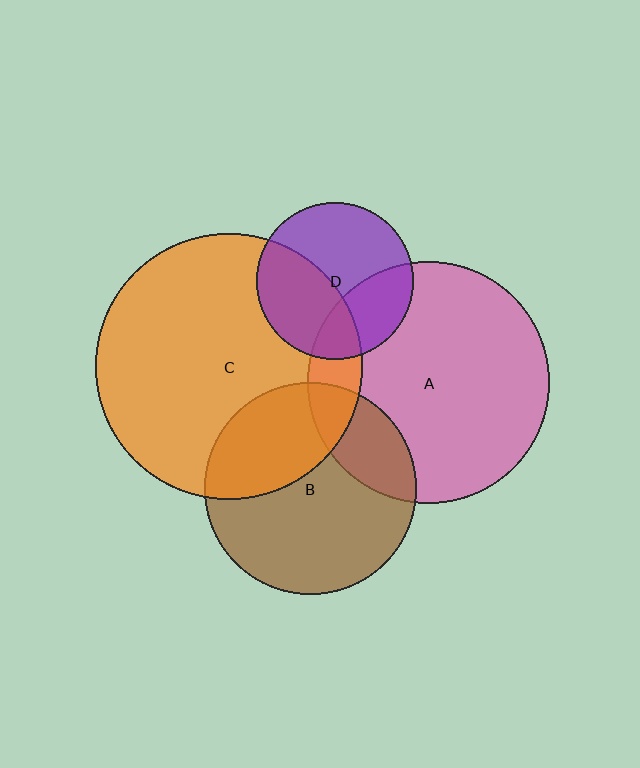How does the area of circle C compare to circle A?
Approximately 1.2 times.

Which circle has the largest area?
Circle C (orange).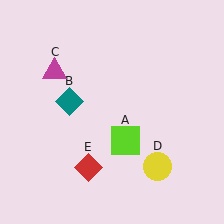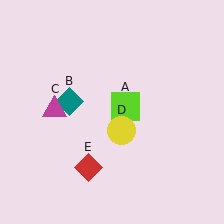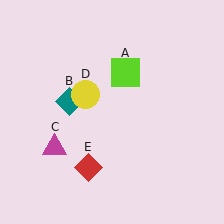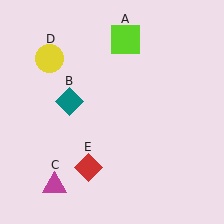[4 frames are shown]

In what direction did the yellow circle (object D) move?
The yellow circle (object D) moved up and to the left.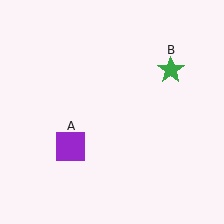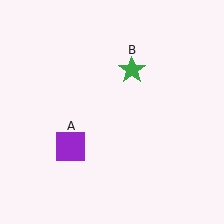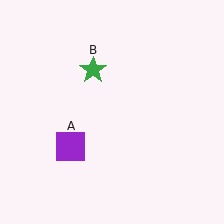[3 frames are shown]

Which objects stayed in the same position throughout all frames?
Purple square (object A) remained stationary.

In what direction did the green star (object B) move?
The green star (object B) moved left.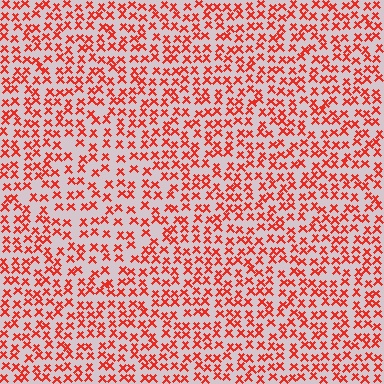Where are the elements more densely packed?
The elements are more densely packed outside the diamond boundary.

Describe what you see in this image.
The image contains small red elements arranged at two different densities. A diamond-shaped region is visible where the elements are less densely packed than the surrounding area.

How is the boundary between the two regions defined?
The boundary is defined by a change in element density (approximately 1.4x ratio). All elements are the same color, size, and shape.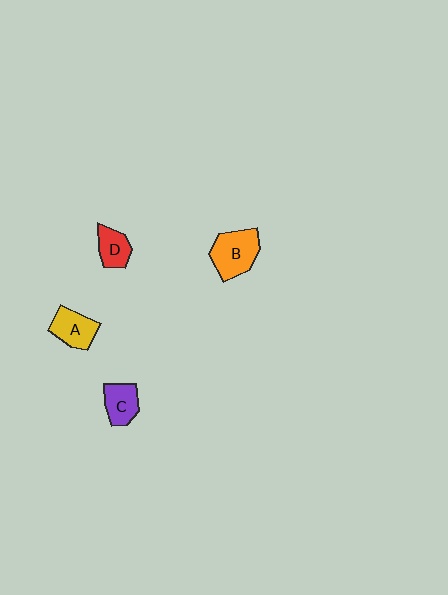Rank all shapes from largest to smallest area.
From largest to smallest: B (orange), A (yellow), C (purple), D (red).